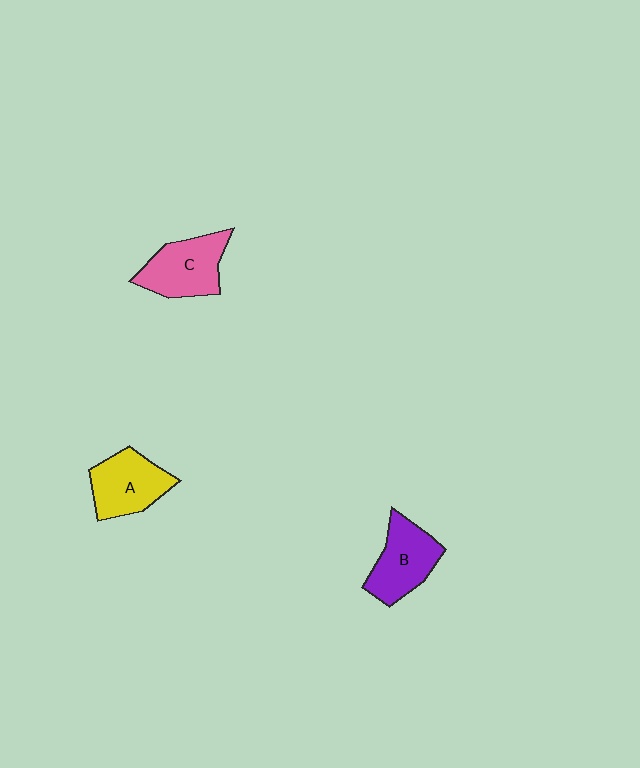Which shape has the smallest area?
Shape A (yellow).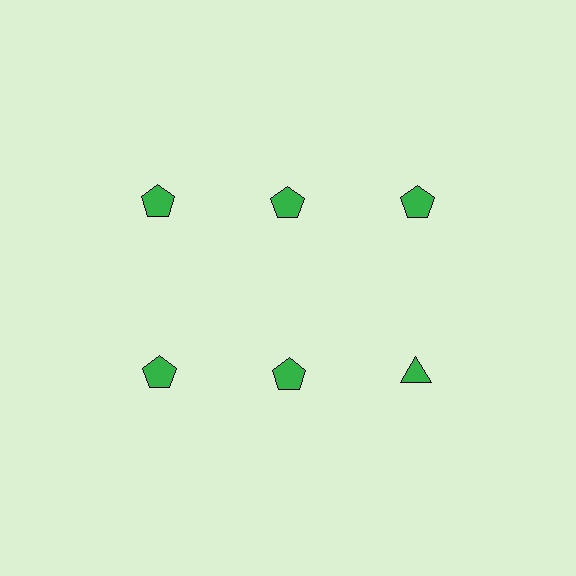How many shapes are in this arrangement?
There are 6 shapes arranged in a grid pattern.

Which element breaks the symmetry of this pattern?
The green triangle in the second row, center column breaks the symmetry. All other shapes are green pentagons.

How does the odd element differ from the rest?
It has a different shape: triangle instead of pentagon.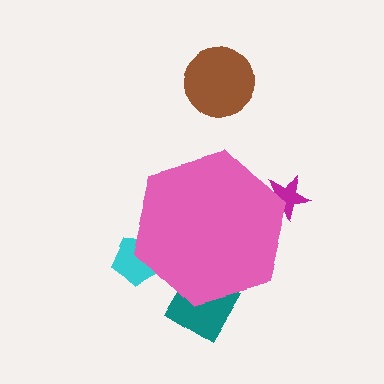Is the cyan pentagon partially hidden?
Yes, the cyan pentagon is partially hidden behind the pink hexagon.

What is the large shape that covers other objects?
A pink hexagon.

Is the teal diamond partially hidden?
Yes, the teal diamond is partially hidden behind the pink hexagon.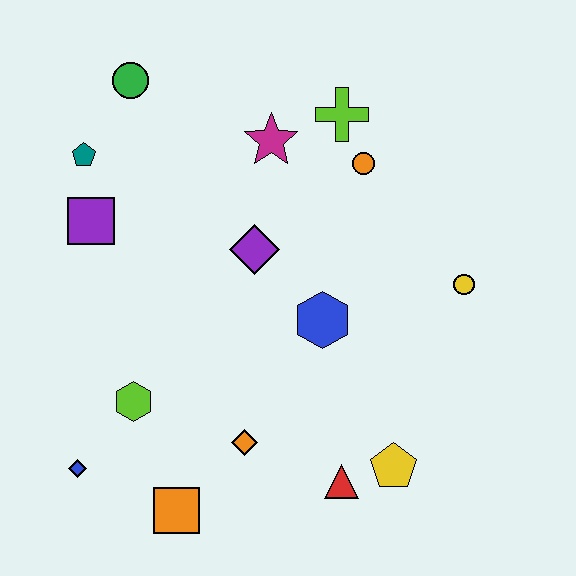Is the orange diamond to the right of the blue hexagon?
No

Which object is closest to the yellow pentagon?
The red triangle is closest to the yellow pentagon.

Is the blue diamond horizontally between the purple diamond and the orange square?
No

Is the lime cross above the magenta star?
Yes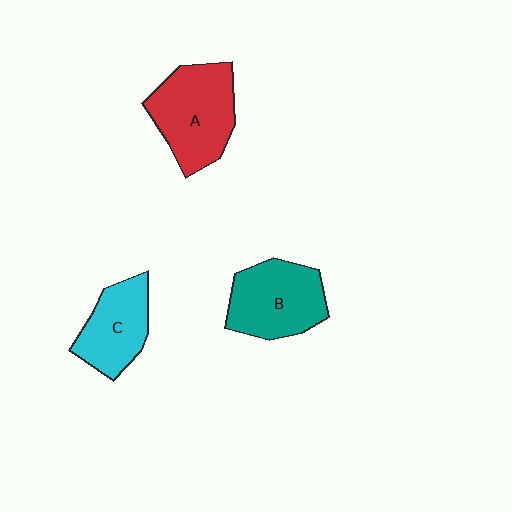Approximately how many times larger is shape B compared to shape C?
Approximately 1.2 times.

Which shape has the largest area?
Shape A (red).